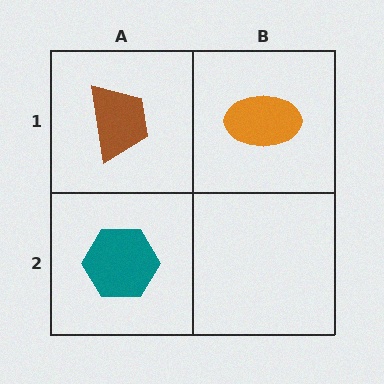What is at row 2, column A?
A teal hexagon.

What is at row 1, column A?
A brown trapezoid.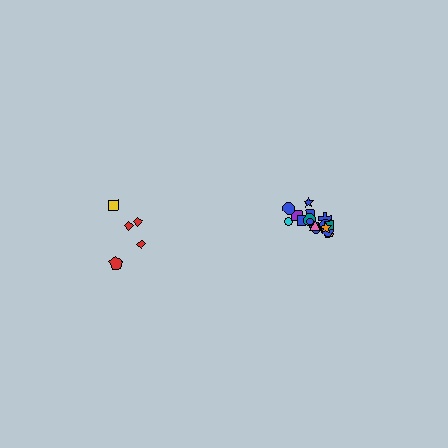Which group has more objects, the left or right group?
The right group.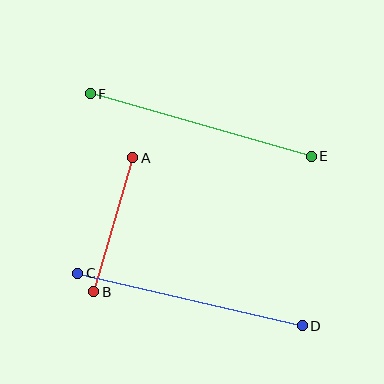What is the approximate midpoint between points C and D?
The midpoint is at approximately (190, 300) pixels.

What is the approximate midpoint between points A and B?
The midpoint is at approximately (113, 225) pixels.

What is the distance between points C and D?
The distance is approximately 231 pixels.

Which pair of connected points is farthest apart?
Points C and D are farthest apart.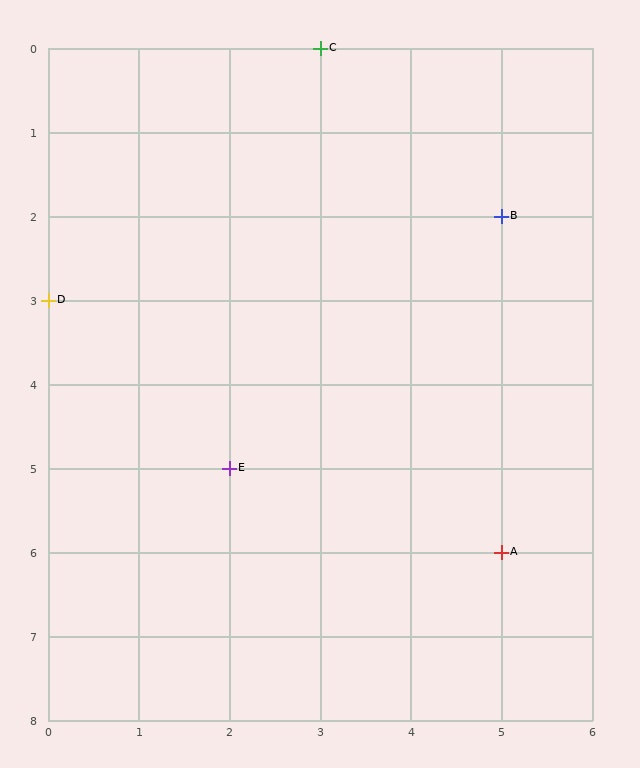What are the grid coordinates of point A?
Point A is at grid coordinates (5, 6).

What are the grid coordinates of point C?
Point C is at grid coordinates (3, 0).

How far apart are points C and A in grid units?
Points C and A are 2 columns and 6 rows apart (about 6.3 grid units diagonally).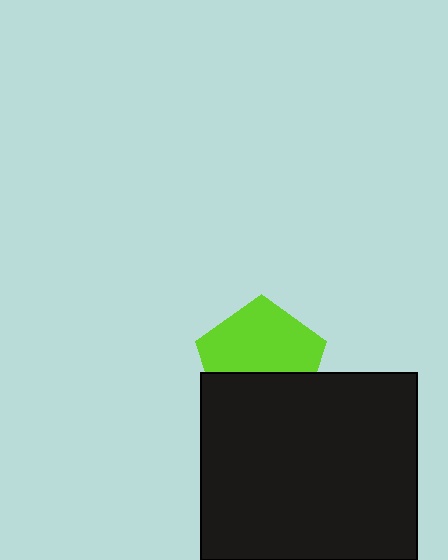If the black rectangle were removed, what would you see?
You would see the complete lime pentagon.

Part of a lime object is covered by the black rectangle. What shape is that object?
It is a pentagon.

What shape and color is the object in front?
The object in front is a black rectangle.